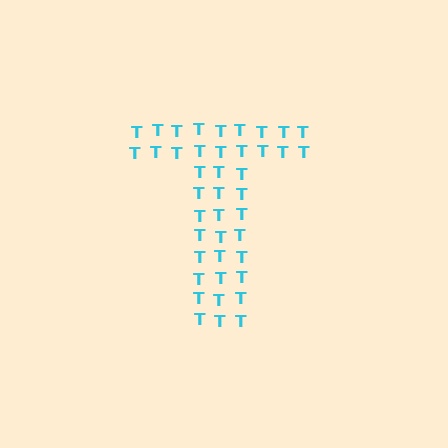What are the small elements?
The small elements are letter T's.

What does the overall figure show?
The overall figure shows the letter T.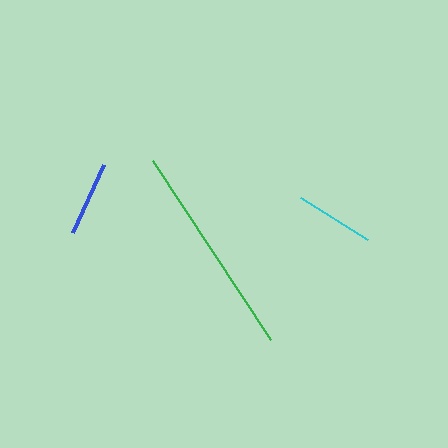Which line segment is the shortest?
The blue line is the shortest at approximately 75 pixels.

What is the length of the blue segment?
The blue segment is approximately 75 pixels long.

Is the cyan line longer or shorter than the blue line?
The cyan line is longer than the blue line.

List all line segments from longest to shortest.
From longest to shortest: green, cyan, blue.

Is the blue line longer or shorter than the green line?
The green line is longer than the blue line.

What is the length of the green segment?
The green segment is approximately 214 pixels long.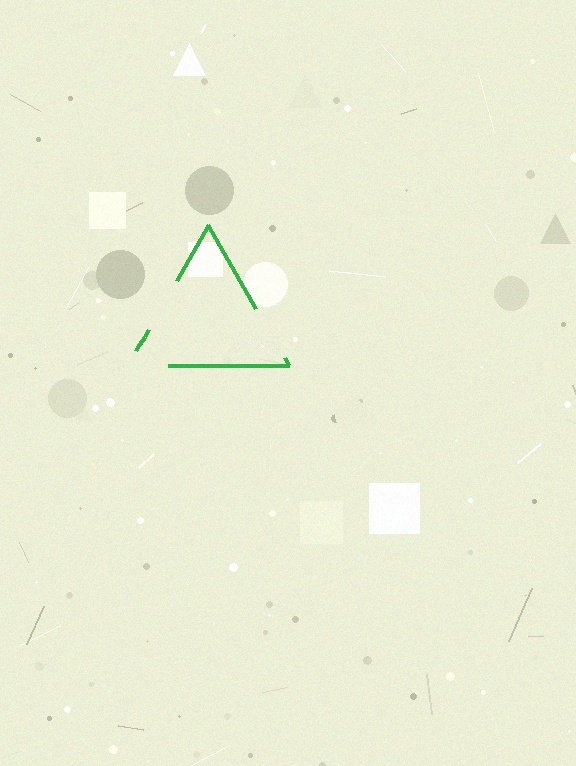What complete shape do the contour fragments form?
The contour fragments form a triangle.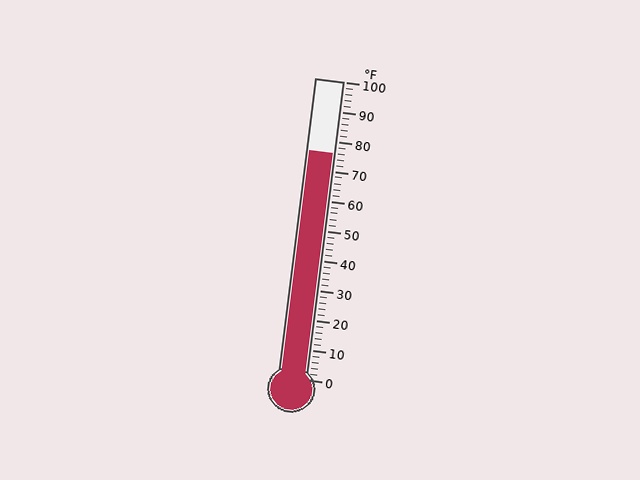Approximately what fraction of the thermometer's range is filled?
The thermometer is filled to approximately 75% of its range.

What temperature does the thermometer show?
The thermometer shows approximately 76°F.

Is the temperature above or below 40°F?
The temperature is above 40°F.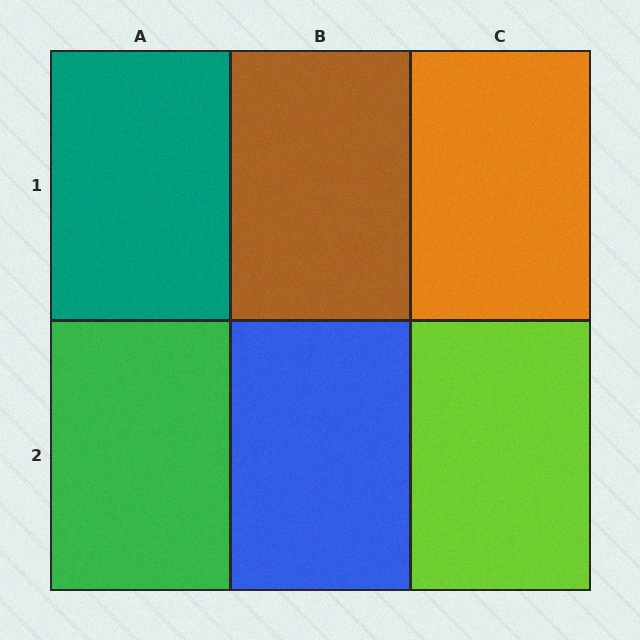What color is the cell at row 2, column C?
Lime.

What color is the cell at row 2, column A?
Green.